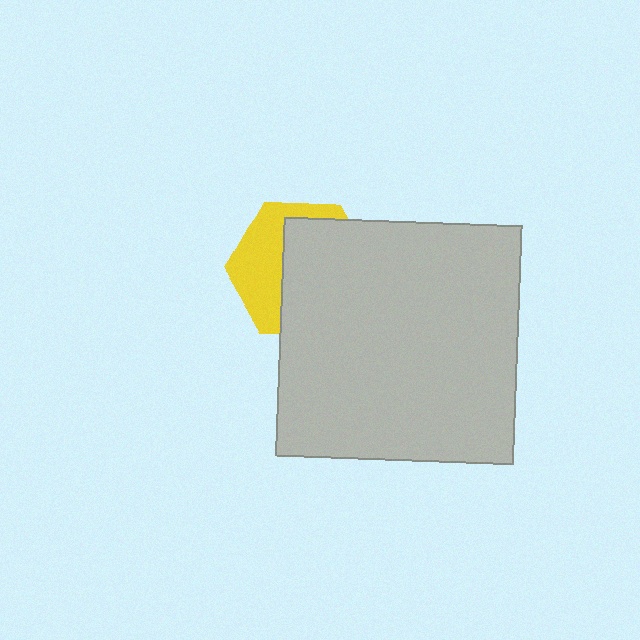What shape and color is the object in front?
The object in front is a light gray square.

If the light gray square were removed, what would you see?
You would see the complete yellow hexagon.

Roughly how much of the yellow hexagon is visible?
A small part of it is visible (roughly 39%).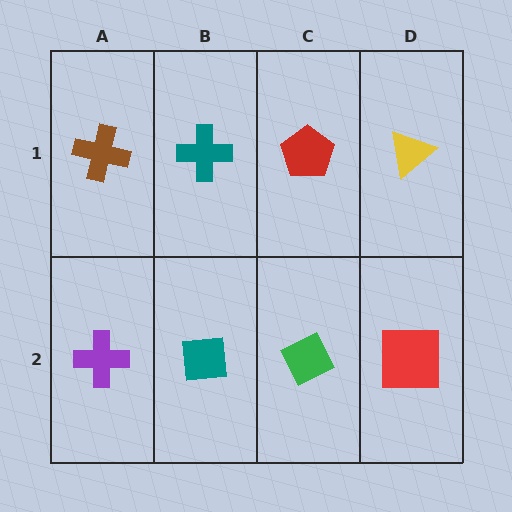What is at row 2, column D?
A red square.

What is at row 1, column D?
A yellow triangle.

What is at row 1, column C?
A red pentagon.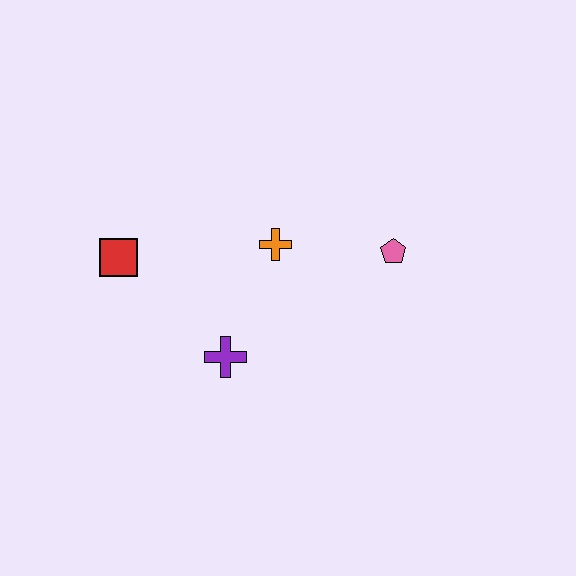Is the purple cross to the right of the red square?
Yes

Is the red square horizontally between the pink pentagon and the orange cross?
No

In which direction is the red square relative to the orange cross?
The red square is to the left of the orange cross.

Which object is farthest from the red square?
The pink pentagon is farthest from the red square.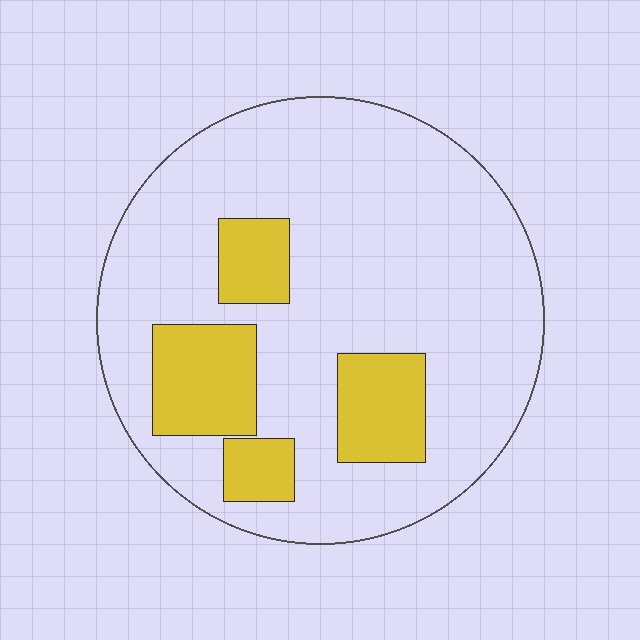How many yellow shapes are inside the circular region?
4.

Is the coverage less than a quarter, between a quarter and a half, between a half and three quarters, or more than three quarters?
Less than a quarter.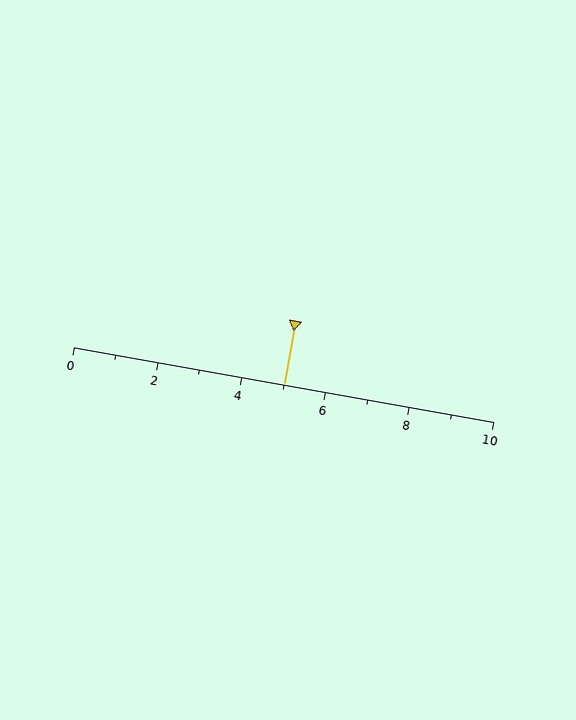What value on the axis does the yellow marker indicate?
The marker indicates approximately 5.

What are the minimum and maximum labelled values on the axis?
The axis runs from 0 to 10.